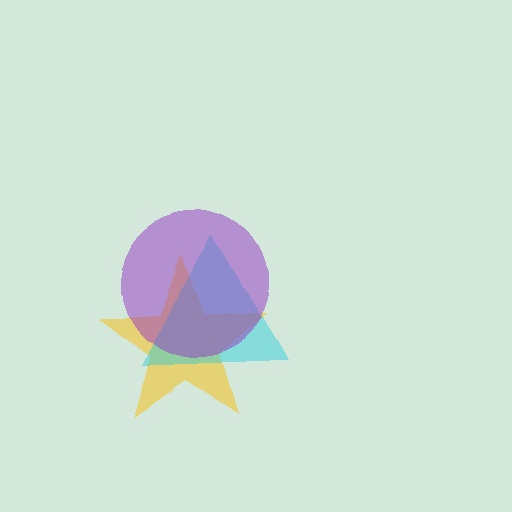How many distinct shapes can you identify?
There are 3 distinct shapes: a yellow star, a cyan triangle, a purple circle.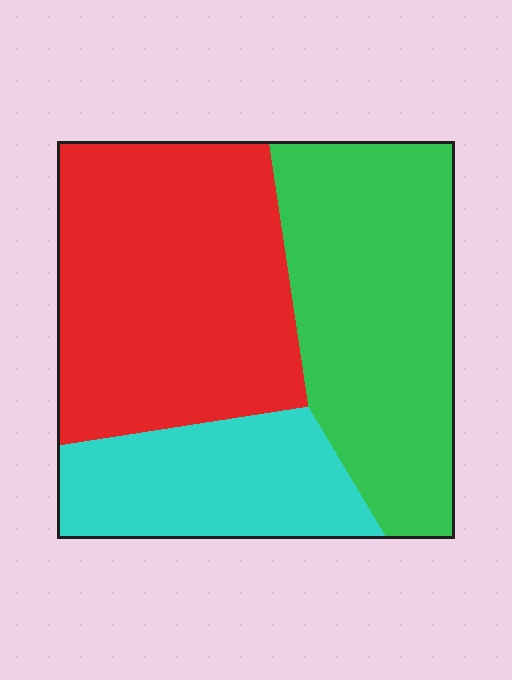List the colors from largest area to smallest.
From largest to smallest: red, green, cyan.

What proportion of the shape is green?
Green takes up about three eighths (3/8) of the shape.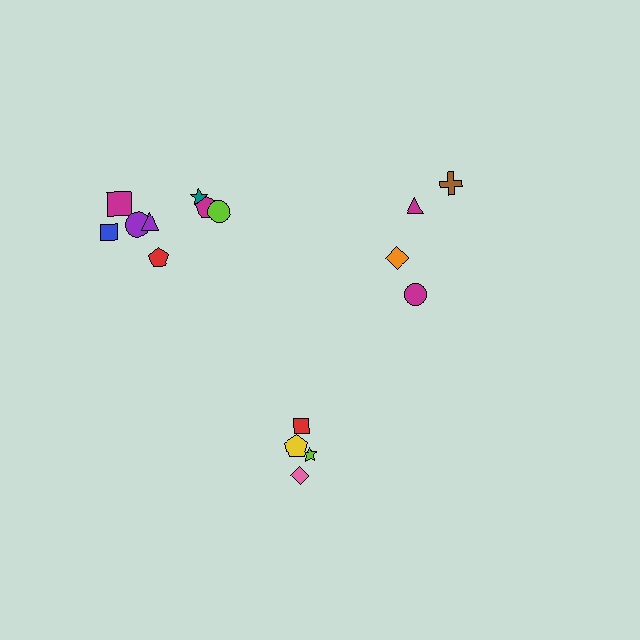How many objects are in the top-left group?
There are 8 objects.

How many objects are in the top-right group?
There are 4 objects.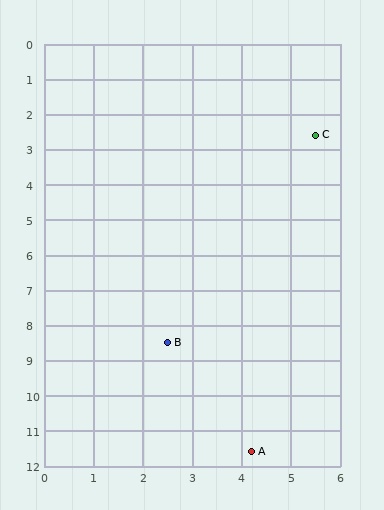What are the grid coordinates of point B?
Point B is at approximately (2.5, 8.5).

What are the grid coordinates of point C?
Point C is at approximately (5.5, 2.6).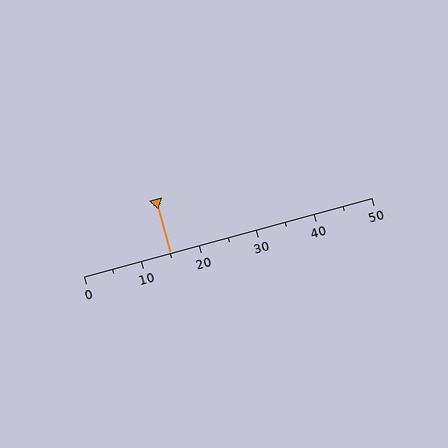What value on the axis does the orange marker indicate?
The marker indicates approximately 15.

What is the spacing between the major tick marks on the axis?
The major ticks are spaced 10 apart.